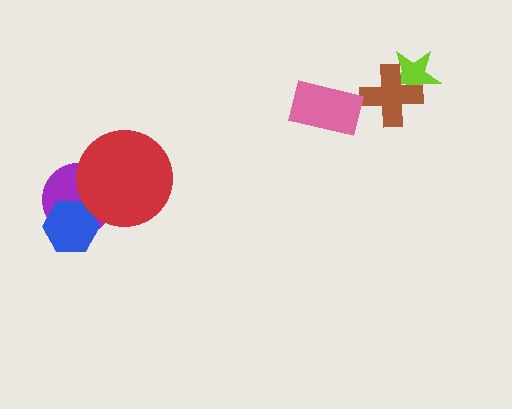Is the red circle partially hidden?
No, no other shape covers it.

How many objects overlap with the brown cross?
1 object overlaps with the brown cross.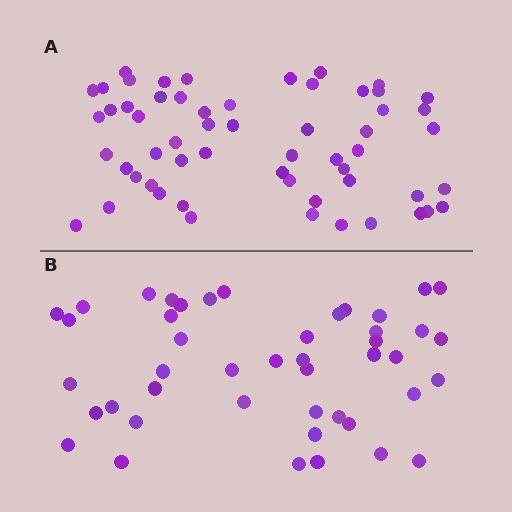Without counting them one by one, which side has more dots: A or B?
Region A (the top region) has more dots.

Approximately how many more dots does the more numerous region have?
Region A has roughly 12 or so more dots than region B.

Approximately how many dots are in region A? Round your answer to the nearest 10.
About 60 dots. (The exact count is 57, which rounds to 60.)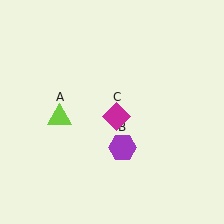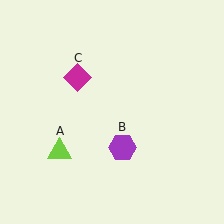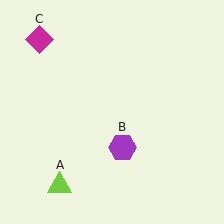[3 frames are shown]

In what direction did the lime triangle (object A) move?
The lime triangle (object A) moved down.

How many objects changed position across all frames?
2 objects changed position: lime triangle (object A), magenta diamond (object C).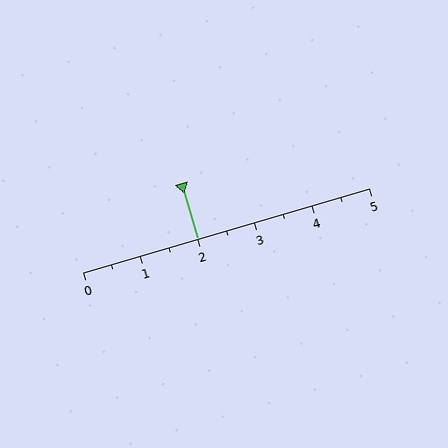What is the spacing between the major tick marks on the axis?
The major ticks are spaced 1 apart.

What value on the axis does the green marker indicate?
The marker indicates approximately 2.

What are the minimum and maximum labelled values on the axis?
The axis runs from 0 to 5.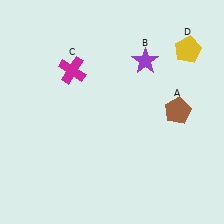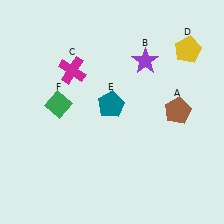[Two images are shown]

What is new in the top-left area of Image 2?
A green diamond (F) was added in the top-left area of Image 2.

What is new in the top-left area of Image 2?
A teal pentagon (E) was added in the top-left area of Image 2.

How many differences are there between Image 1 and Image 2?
There are 2 differences between the two images.